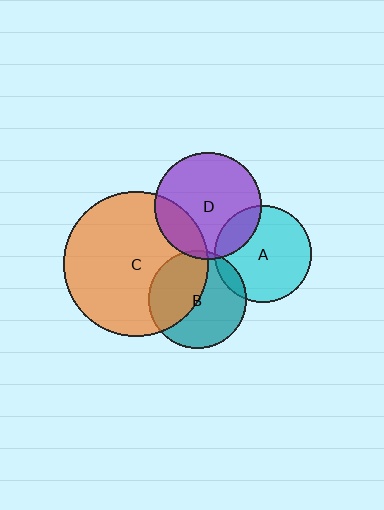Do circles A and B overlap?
Yes.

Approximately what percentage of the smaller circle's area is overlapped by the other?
Approximately 10%.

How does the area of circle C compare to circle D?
Approximately 1.9 times.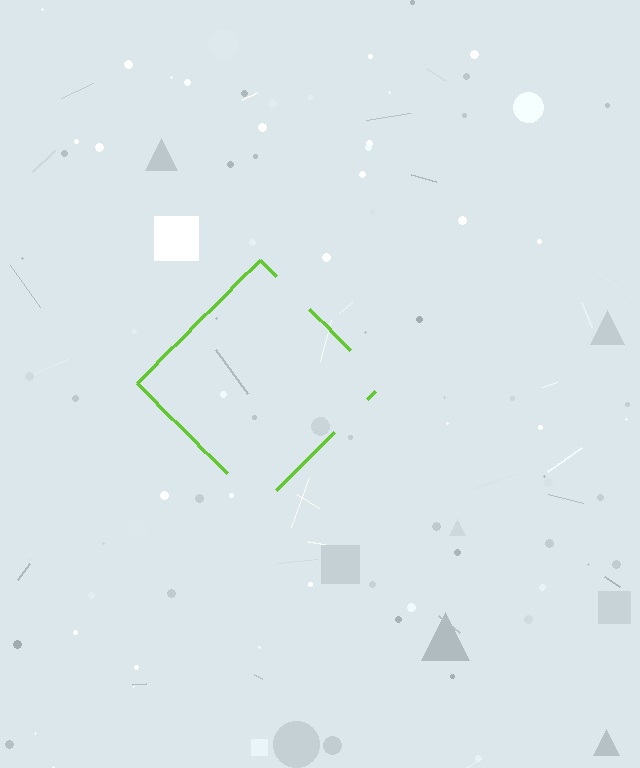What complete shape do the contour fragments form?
The contour fragments form a diamond.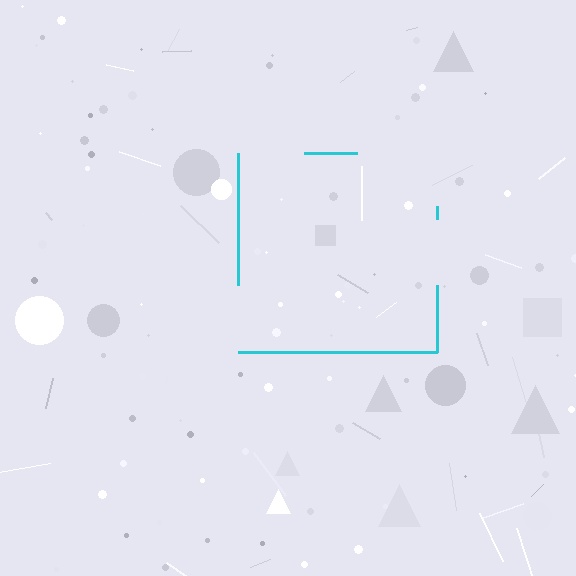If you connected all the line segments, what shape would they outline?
They would outline a square.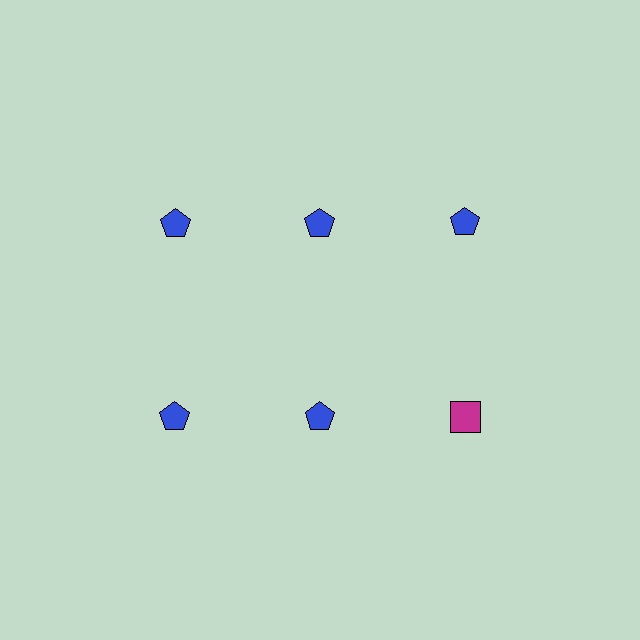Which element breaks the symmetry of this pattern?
The magenta square in the second row, center column breaks the symmetry. All other shapes are blue pentagons.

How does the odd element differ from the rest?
It differs in both color (magenta instead of blue) and shape (square instead of pentagon).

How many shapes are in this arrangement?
There are 6 shapes arranged in a grid pattern.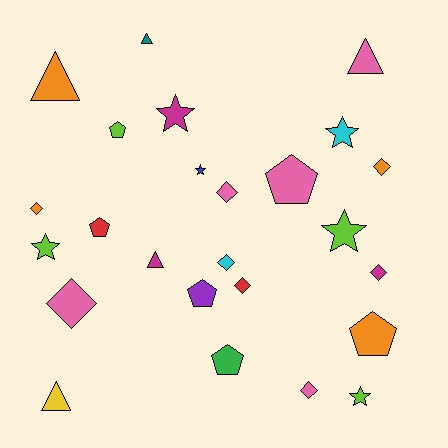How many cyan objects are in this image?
There are 2 cyan objects.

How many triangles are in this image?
There are 5 triangles.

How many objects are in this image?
There are 25 objects.